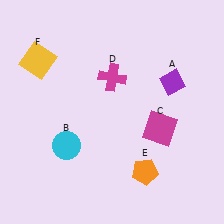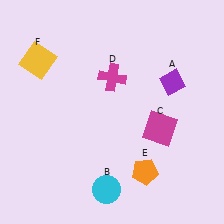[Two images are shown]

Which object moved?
The cyan circle (B) moved down.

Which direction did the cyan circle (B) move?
The cyan circle (B) moved down.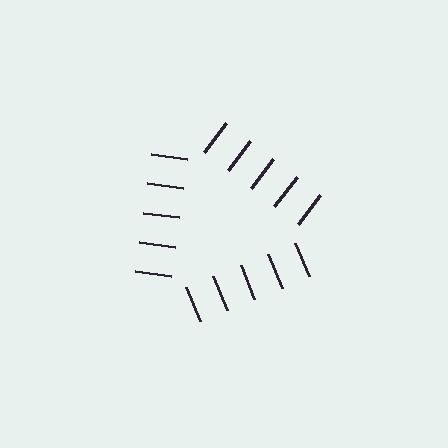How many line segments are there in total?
15 — 5 along each of the 3 edges.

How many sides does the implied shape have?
3 sides — the line-ends trace a triangle.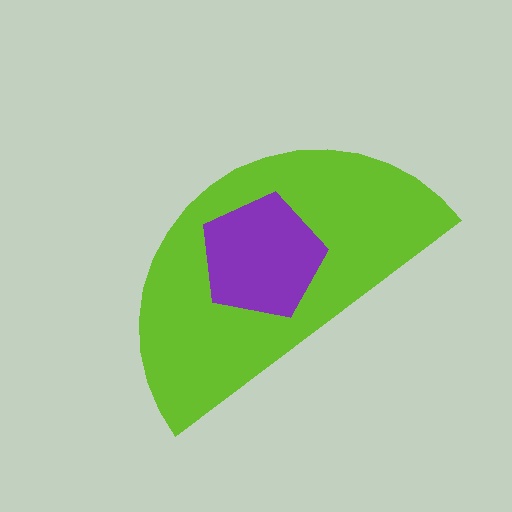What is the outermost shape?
The lime semicircle.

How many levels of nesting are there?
2.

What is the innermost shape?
The purple pentagon.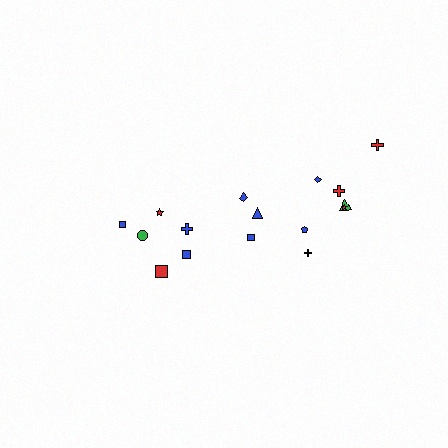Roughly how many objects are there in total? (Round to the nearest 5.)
Roughly 15 objects in total.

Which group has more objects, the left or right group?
The right group.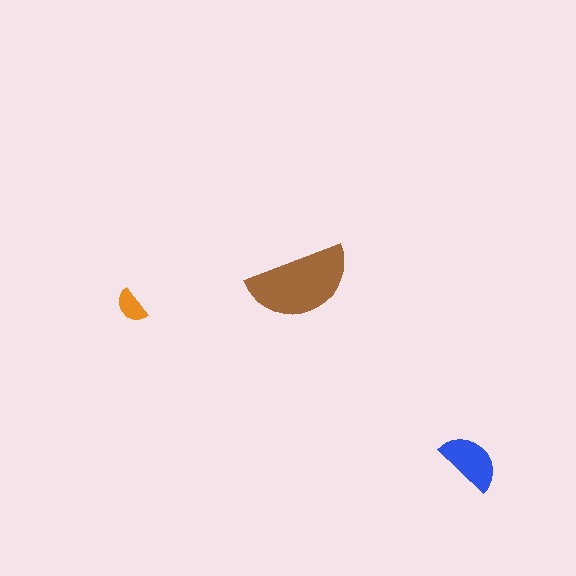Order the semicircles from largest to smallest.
the brown one, the blue one, the orange one.